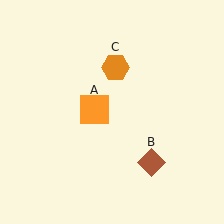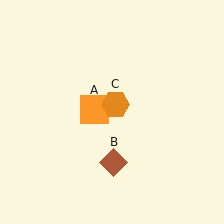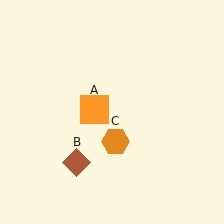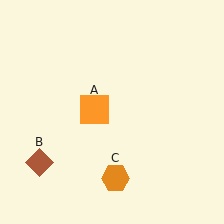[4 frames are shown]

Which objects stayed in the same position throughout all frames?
Orange square (object A) remained stationary.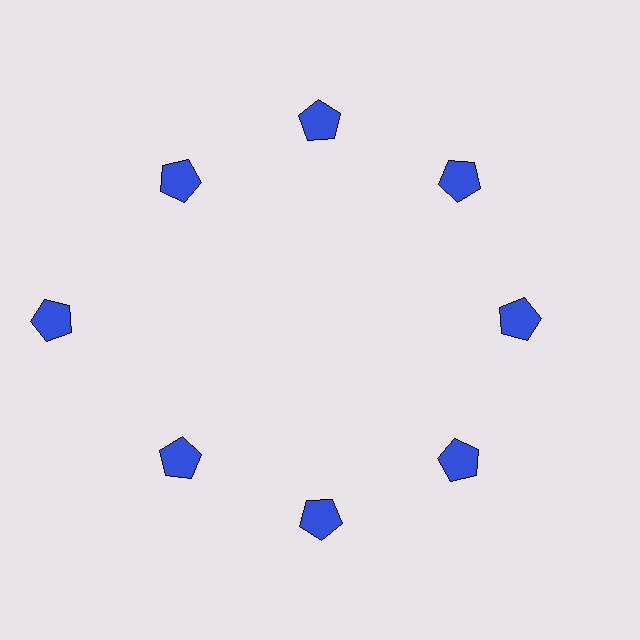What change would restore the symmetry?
The symmetry would be restored by moving it inward, back onto the ring so that all 8 pentagons sit at equal angles and equal distance from the center.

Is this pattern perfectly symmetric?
No. The 8 blue pentagons are arranged in a ring, but one element near the 9 o'clock position is pushed outward from the center, breaking the 8-fold rotational symmetry.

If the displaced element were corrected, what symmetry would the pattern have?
It would have 8-fold rotational symmetry — the pattern would map onto itself every 45 degrees.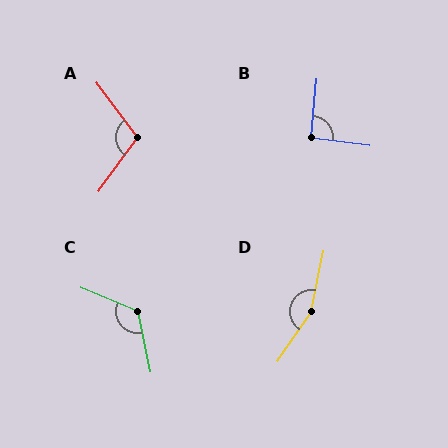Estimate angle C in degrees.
Approximately 124 degrees.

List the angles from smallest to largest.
B (92°), A (108°), C (124°), D (157°).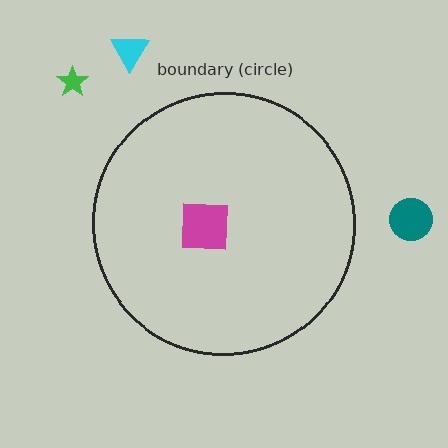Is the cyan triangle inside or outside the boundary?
Outside.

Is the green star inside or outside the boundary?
Outside.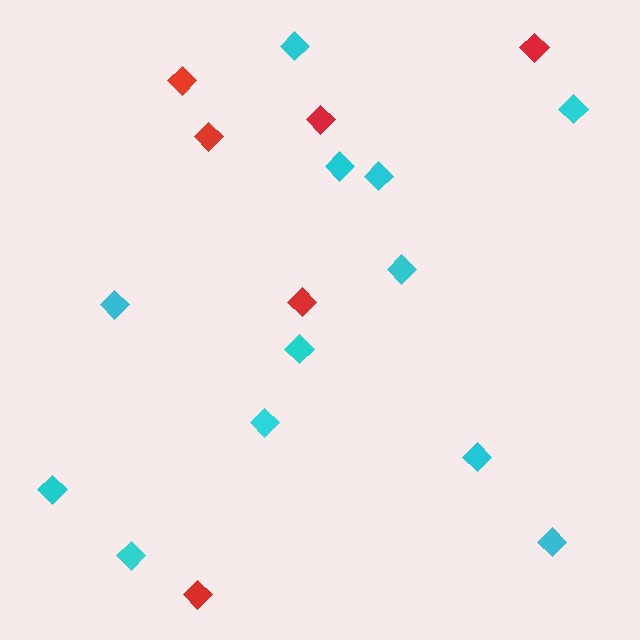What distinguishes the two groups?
There are 2 groups: one group of red diamonds (6) and one group of cyan diamonds (12).